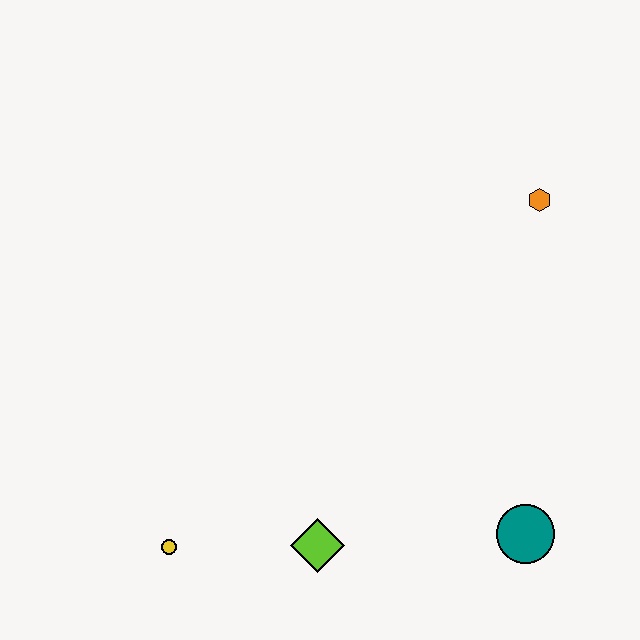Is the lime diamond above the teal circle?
No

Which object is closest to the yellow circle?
The lime diamond is closest to the yellow circle.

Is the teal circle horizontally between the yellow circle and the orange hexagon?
Yes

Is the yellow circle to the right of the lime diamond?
No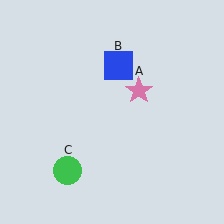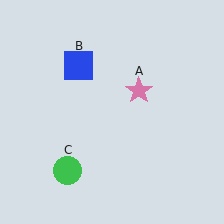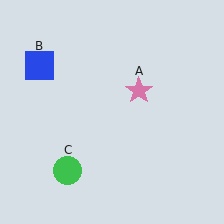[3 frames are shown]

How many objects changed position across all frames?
1 object changed position: blue square (object B).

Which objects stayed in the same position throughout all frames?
Pink star (object A) and green circle (object C) remained stationary.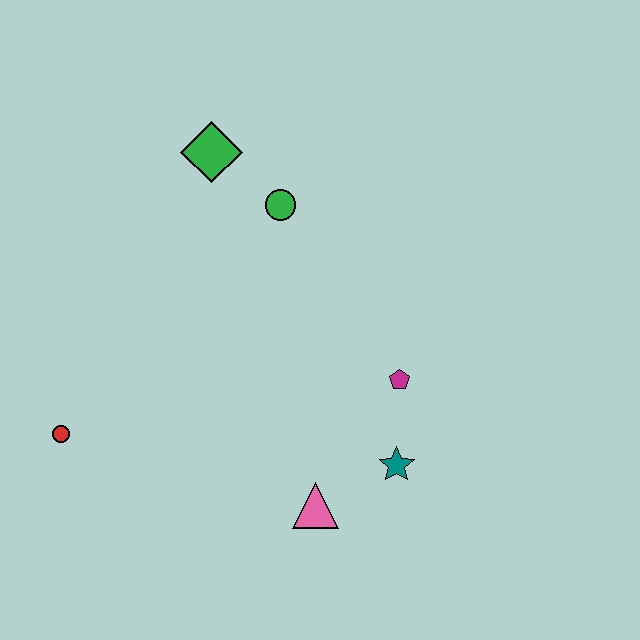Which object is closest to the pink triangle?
The teal star is closest to the pink triangle.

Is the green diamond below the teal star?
No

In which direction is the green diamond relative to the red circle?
The green diamond is above the red circle.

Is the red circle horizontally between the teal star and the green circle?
No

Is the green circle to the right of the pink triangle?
No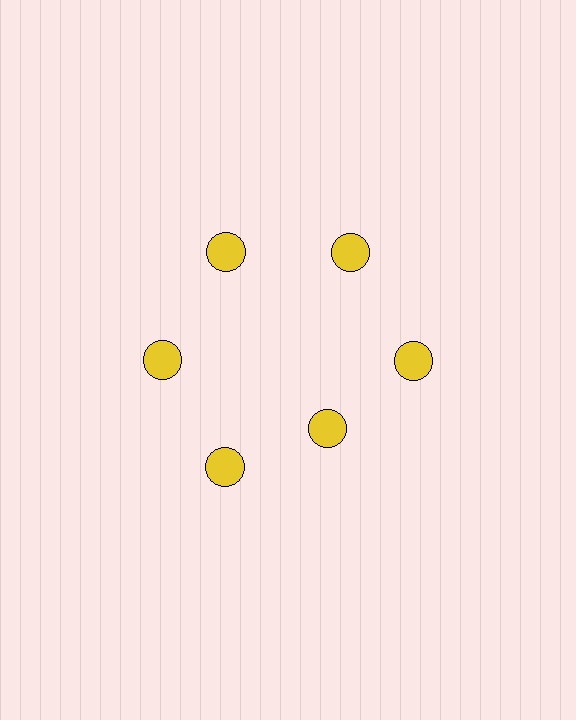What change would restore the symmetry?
The symmetry would be restored by moving it outward, back onto the ring so that all 6 circles sit at equal angles and equal distance from the center.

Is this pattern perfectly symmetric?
No. The 6 yellow circles are arranged in a ring, but one element near the 5 o'clock position is pulled inward toward the center, breaking the 6-fold rotational symmetry.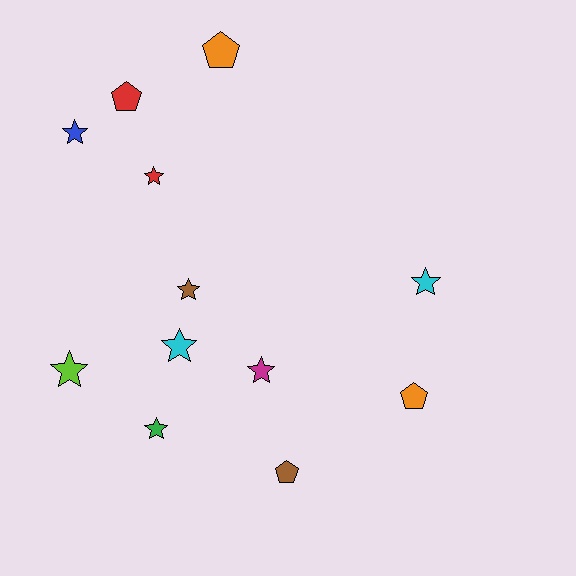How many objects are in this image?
There are 12 objects.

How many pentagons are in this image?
There are 4 pentagons.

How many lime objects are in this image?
There is 1 lime object.